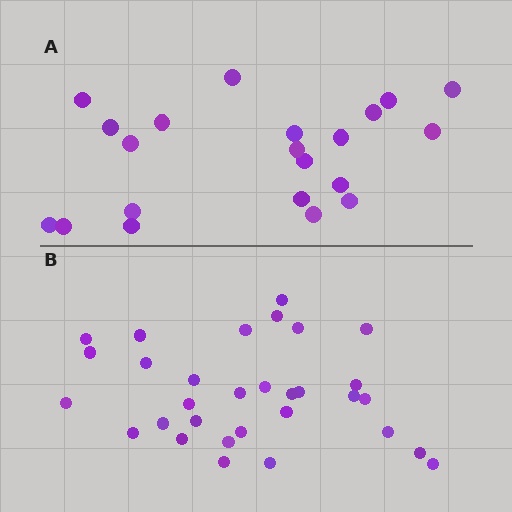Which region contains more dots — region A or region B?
Region B (the bottom region) has more dots.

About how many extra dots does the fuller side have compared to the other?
Region B has roughly 10 or so more dots than region A.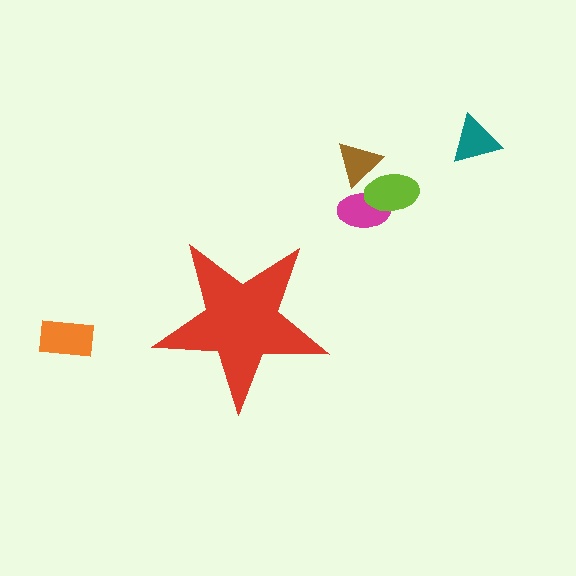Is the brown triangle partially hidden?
No, the brown triangle is fully visible.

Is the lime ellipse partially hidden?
No, the lime ellipse is fully visible.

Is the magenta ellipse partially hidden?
No, the magenta ellipse is fully visible.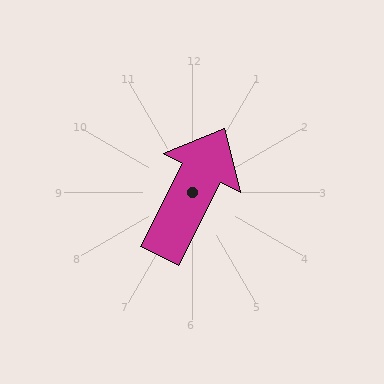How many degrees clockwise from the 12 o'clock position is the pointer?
Approximately 27 degrees.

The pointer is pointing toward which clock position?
Roughly 1 o'clock.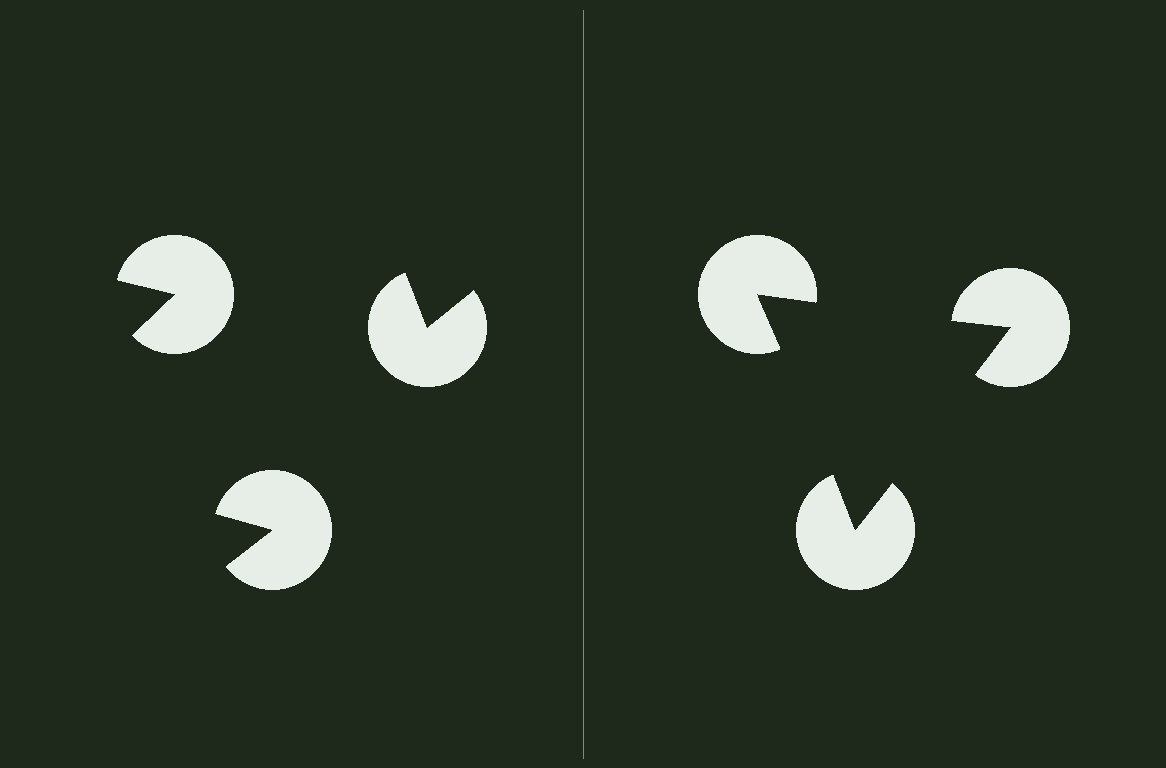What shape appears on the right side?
An illusory triangle.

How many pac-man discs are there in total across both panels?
6 — 3 on each side.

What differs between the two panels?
The pac-man discs are positioned identically on both sides; only the wedge orientations differ. On the right they align to a triangle; on the left they are misaligned.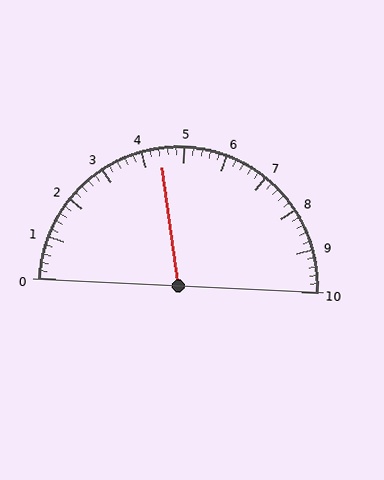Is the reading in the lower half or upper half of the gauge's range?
The reading is in the lower half of the range (0 to 10).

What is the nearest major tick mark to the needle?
The nearest major tick mark is 4.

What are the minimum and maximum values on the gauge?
The gauge ranges from 0 to 10.